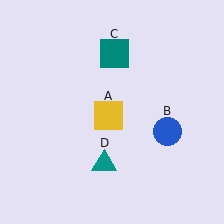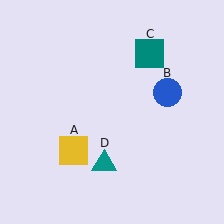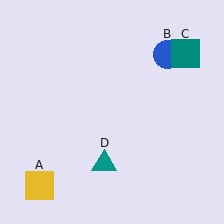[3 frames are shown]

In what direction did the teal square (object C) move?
The teal square (object C) moved right.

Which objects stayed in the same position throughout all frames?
Teal triangle (object D) remained stationary.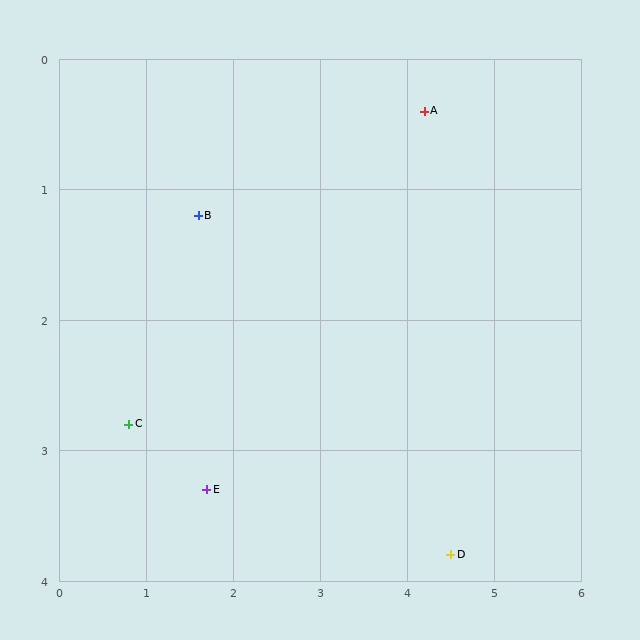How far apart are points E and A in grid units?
Points E and A are about 3.8 grid units apart.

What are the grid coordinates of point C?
Point C is at approximately (0.8, 2.8).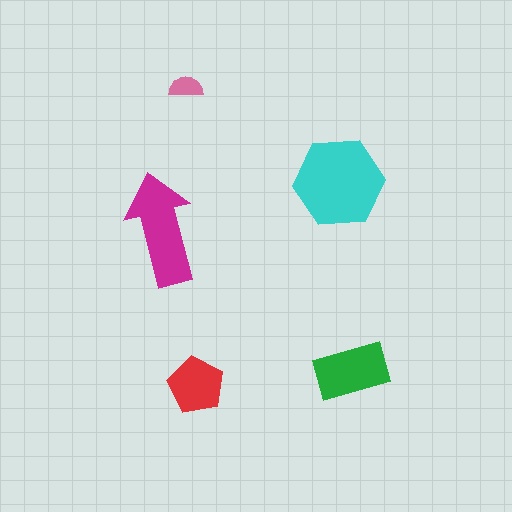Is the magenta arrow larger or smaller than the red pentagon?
Larger.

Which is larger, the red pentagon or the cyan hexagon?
The cyan hexagon.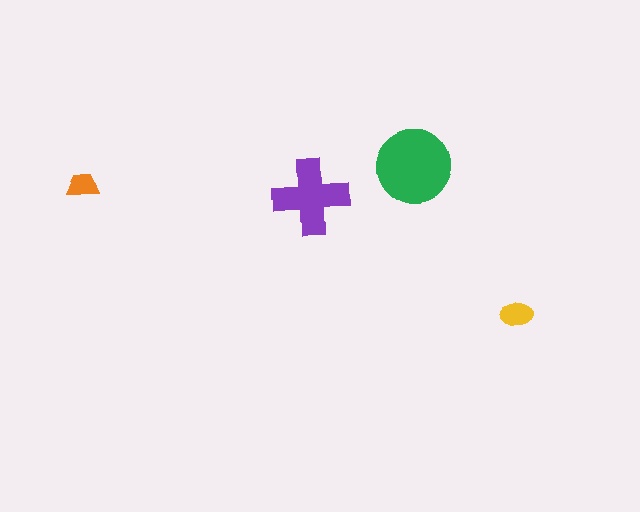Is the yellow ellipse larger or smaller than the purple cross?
Smaller.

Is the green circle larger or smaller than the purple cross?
Larger.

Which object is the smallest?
The orange trapezoid.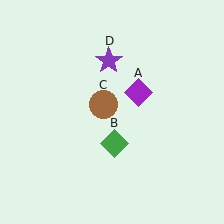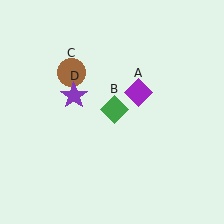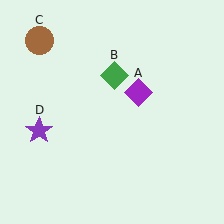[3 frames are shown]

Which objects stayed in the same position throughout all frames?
Purple diamond (object A) remained stationary.